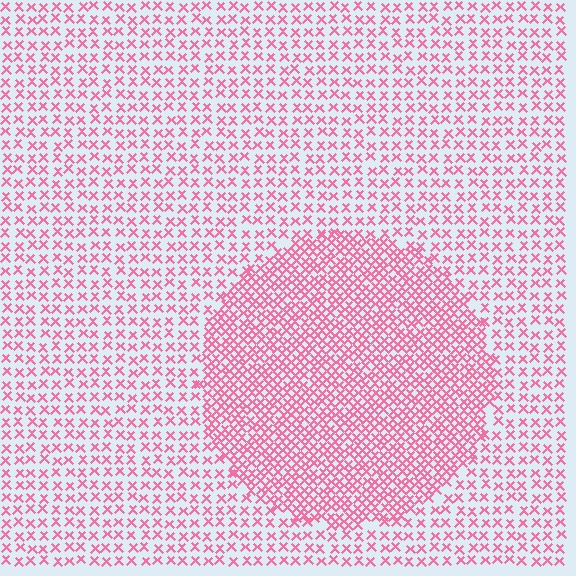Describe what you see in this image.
The image contains small pink elements arranged at two different densities. A circle-shaped region is visible where the elements are more densely packed than the surrounding area.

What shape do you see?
I see a circle.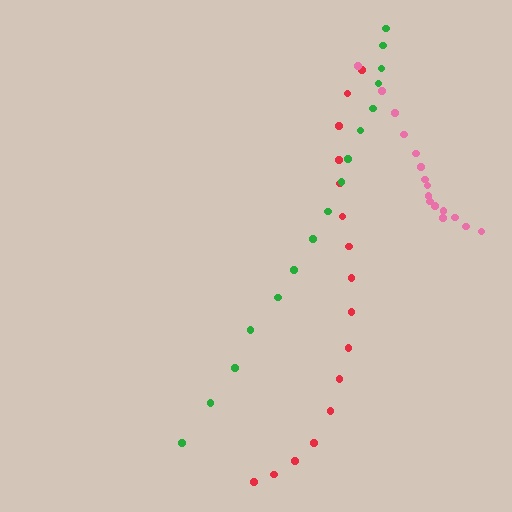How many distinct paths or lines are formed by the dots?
There are 3 distinct paths.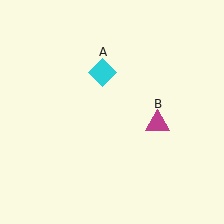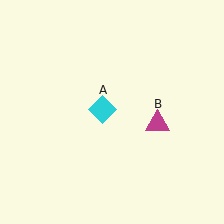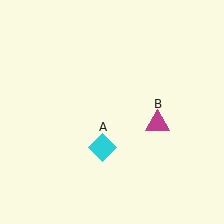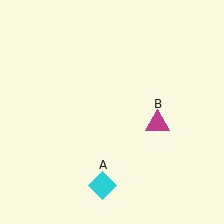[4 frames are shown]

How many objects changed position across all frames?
1 object changed position: cyan diamond (object A).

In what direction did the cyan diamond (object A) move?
The cyan diamond (object A) moved down.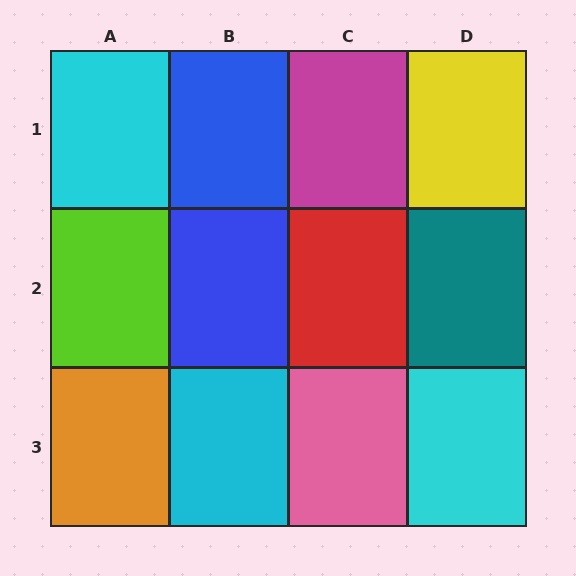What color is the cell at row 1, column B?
Blue.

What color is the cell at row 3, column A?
Orange.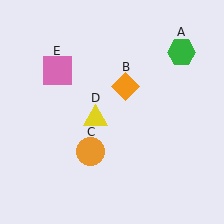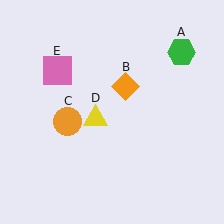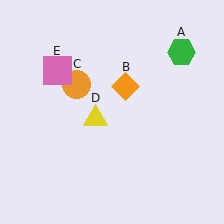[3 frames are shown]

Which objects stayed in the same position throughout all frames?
Green hexagon (object A) and orange diamond (object B) and yellow triangle (object D) and pink square (object E) remained stationary.